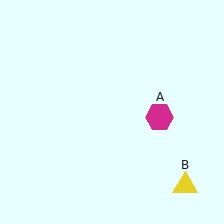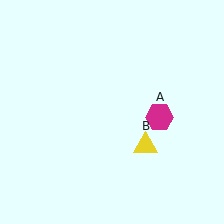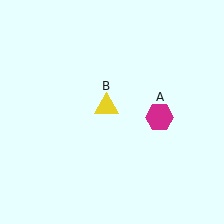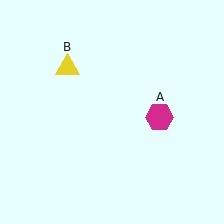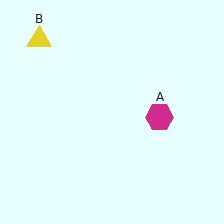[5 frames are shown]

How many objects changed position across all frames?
1 object changed position: yellow triangle (object B).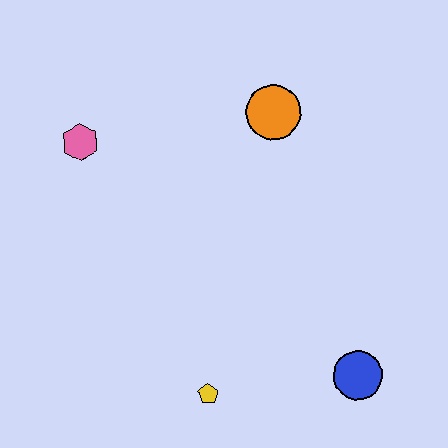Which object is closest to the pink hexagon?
The orange circle is closest to the pink hexagon.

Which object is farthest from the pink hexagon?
The blue circle is farthest from the pink hexagon.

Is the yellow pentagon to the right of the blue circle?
No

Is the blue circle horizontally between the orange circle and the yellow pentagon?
No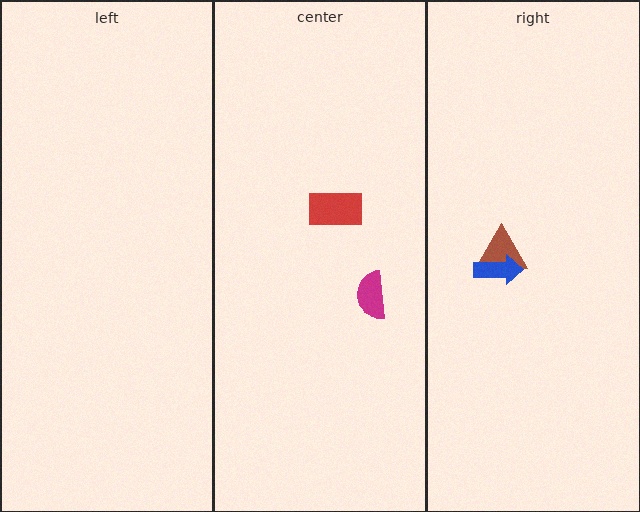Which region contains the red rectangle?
The center region.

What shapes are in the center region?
The magenta semicircle, the red rectangle.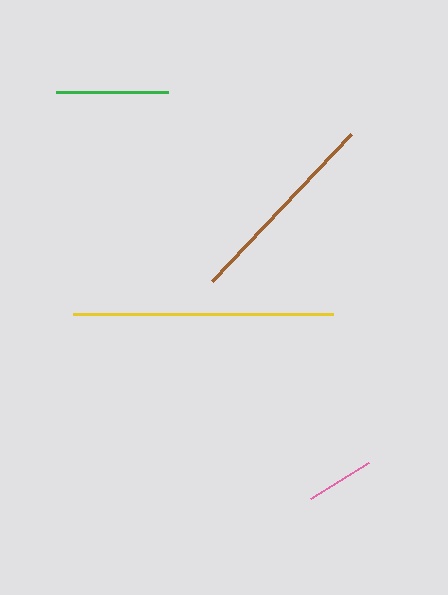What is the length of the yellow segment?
The yellow segment is approximately 260 pixels long.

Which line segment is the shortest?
The pink line is the shortest at approximately 68 pixels.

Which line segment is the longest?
The yellow line is the longest at approximately 260 pixels.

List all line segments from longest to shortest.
From longest to shortest: yellow, brown, green, pink.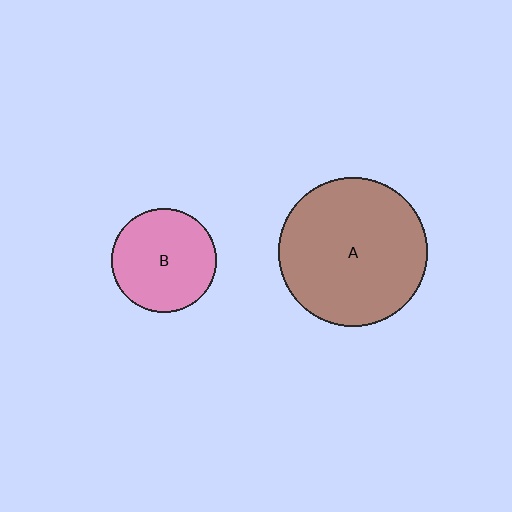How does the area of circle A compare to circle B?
Approximately 2.0 times.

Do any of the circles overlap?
No, none of the circles overlap.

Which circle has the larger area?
Circle A (brown).